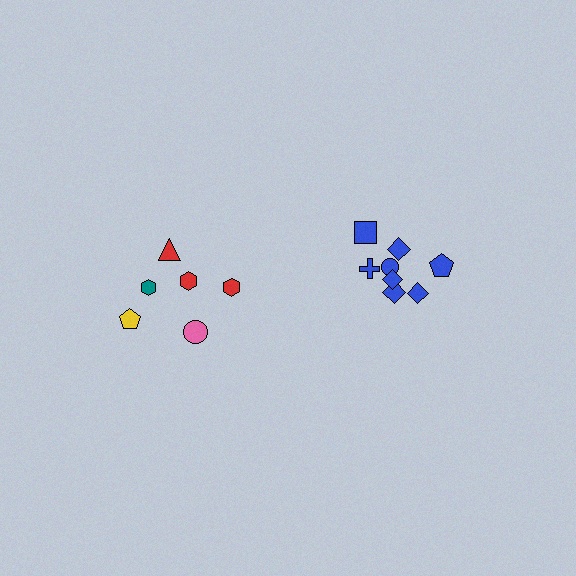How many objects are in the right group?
There are 8 objects.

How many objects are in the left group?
There are 6 objects.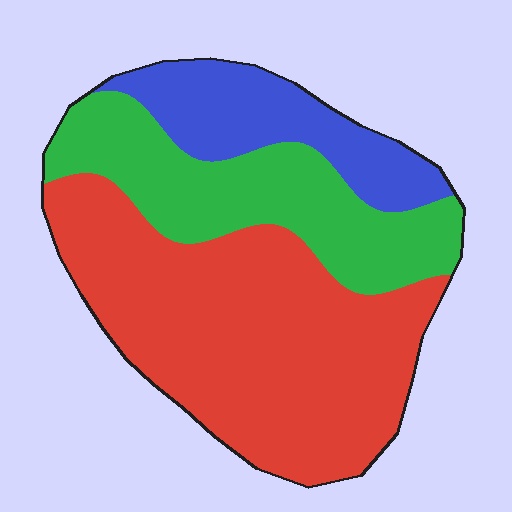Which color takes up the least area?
Blue, at roughly 20%.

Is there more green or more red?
Red.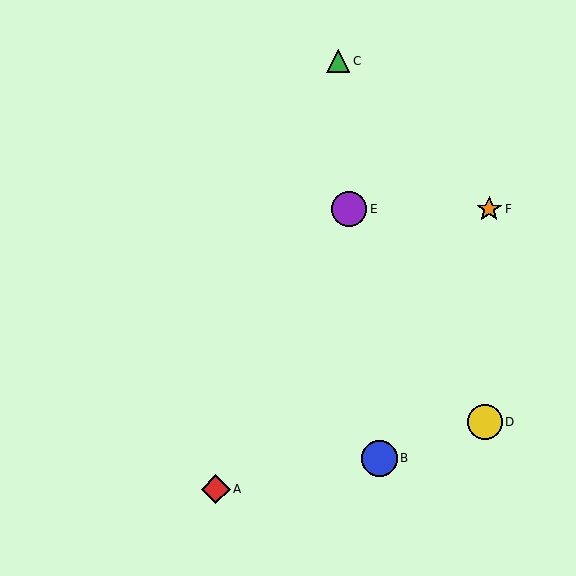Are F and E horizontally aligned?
Yes, both are at y≈209.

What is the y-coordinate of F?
Object F is at y≈209.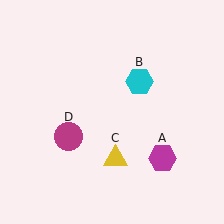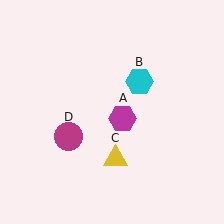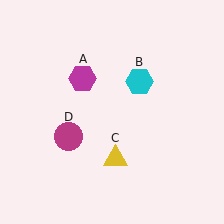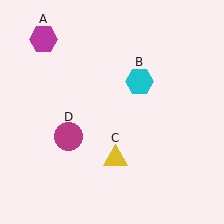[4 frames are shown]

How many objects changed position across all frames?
1 object changed position: magenta hexagon (object A).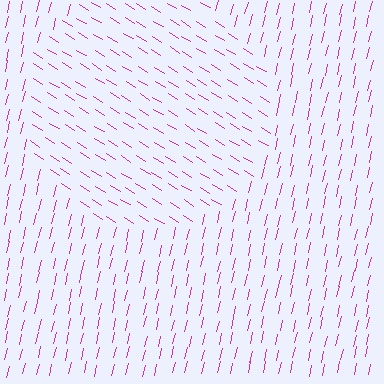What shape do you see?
I see a circle.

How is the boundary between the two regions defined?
The boundary is defined purely by a change in line orientation (approximately 71 degrees difference). All lines are the same color and thickness.